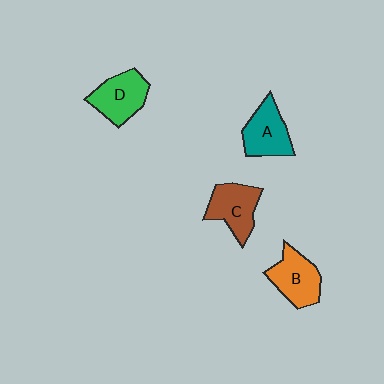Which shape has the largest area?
Shape B (orange).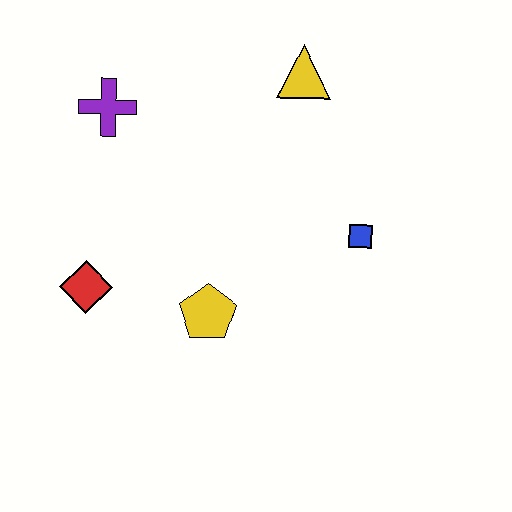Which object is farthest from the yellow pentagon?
The yellow triangle is farthest from the yellow pentagon.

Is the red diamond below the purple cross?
Yes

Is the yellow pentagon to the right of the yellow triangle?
No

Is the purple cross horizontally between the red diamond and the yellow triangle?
Yes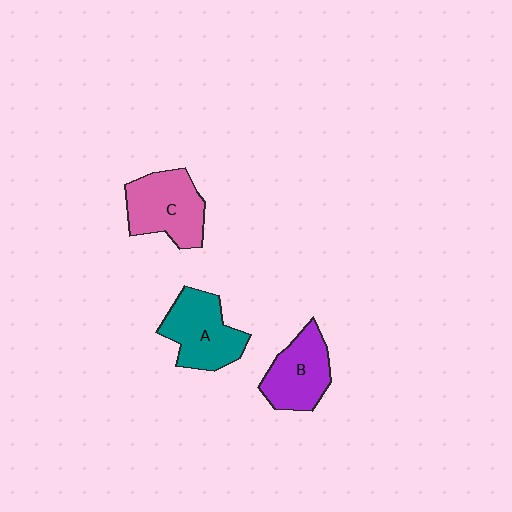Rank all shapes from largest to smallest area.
From largest to smallest: C (pink), A (teal), B (purple).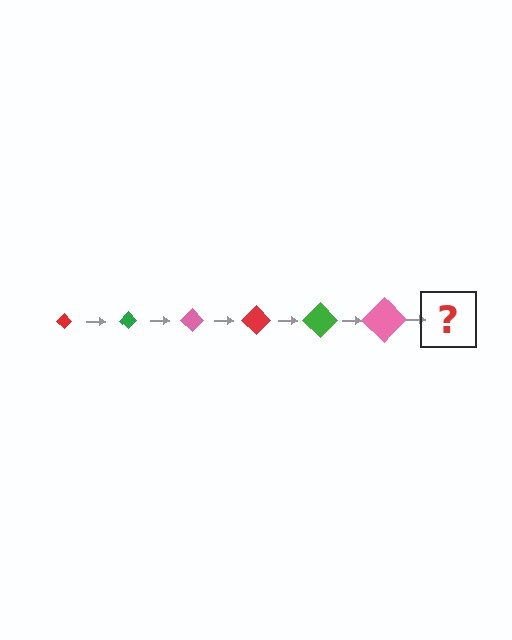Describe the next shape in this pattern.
It should be a red diamond, larger than the previous one.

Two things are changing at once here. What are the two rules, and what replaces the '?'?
The two rules are that the diamond grows larger each step and the color cycles through red, green, and pink. The '?' should be a red diamond, larger than the previous one.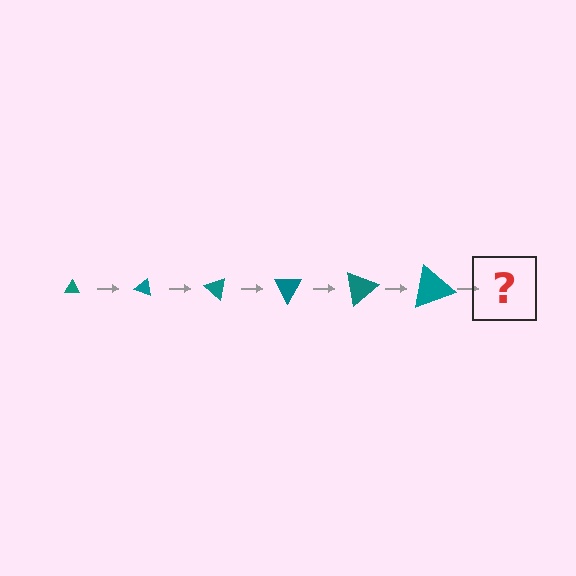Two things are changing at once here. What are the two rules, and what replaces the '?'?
The two rules are that the triangle grows larger each step and it rotates 20 degrees each step. The '?' should be a triangle, larger than the previous one and rotated 120 degrees from the start.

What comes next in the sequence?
The next element should be a triangle, larger than the previous one and rotated 120 degrees from the start.